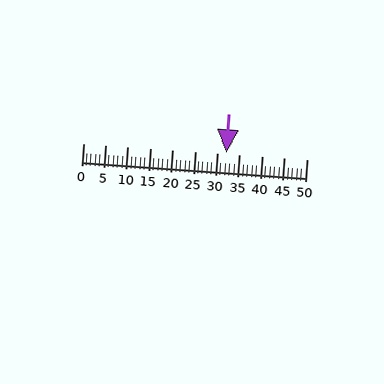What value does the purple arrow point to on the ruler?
The purple arrow points to approximately 32.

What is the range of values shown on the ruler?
The ruler shows values from 0 to 50.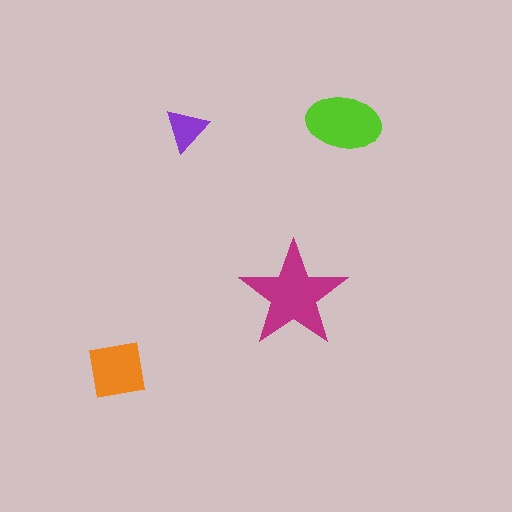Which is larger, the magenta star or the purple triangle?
The magenta star.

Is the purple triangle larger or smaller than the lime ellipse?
Smaller.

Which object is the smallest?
The purple triangle.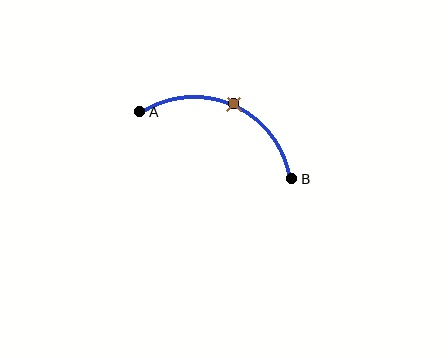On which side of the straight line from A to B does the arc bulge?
The arc bulges above the straight line connecting A and B.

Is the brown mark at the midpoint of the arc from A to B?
Yes. The brown mark lies on the arc at equal arc-length from both A and B — it is the arc midpoint.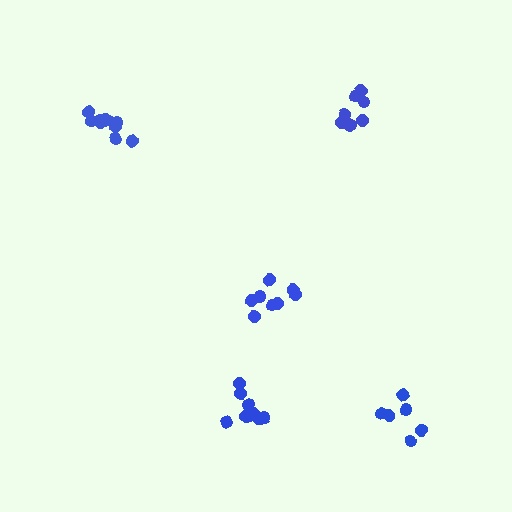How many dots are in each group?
Group 1: 6 dots, Group 2: 10 dots, Group 3: 11 dots, Group 4: 8 dots, Group 5: 8 dots (43 total).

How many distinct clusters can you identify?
There are 5 distinct clusters.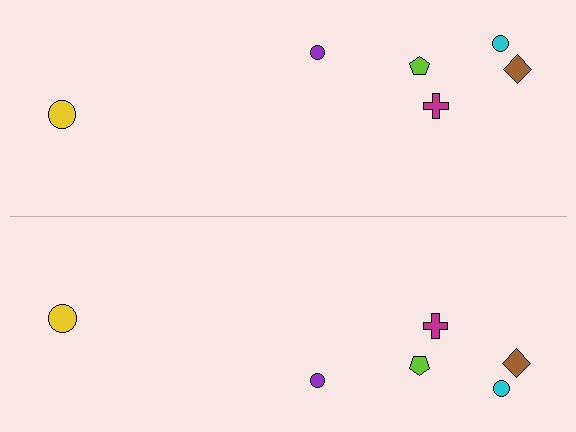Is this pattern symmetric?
Yes, this pattern has bilateral (reflection) symmetry.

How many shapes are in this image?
There are 12 shapes in this image.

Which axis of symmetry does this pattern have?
The pattern has a horizontal axis of symmetry running through the center of the image.